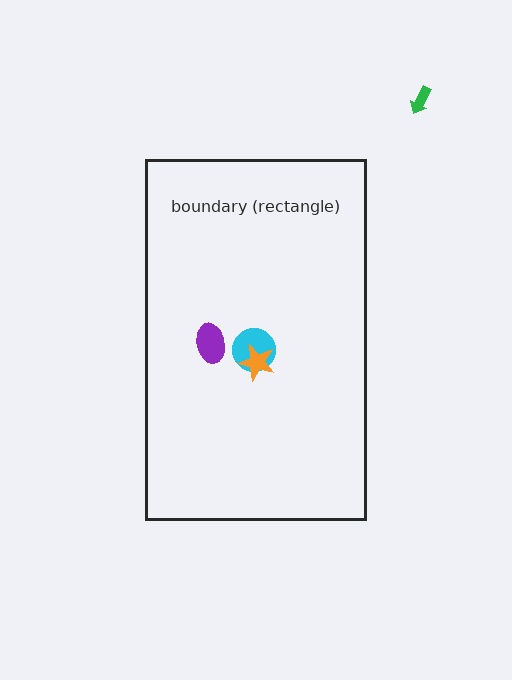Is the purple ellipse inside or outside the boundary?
Inside.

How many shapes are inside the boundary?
3 inside, 1 outside.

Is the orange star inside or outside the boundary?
Inside.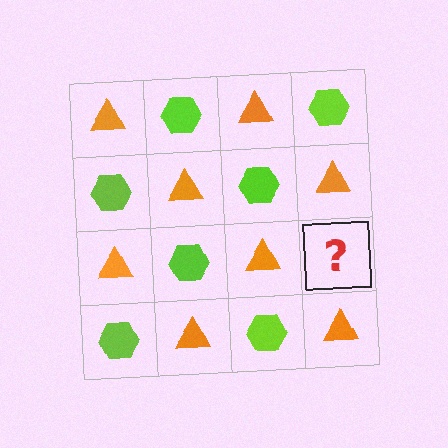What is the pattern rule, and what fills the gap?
The rule is that it alternates orange triangle and lime hexagon in a checkerboard pattern. The gap should be filled with a lime hexagon.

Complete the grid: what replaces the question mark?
The question mark should be replaced with a lime hexagon.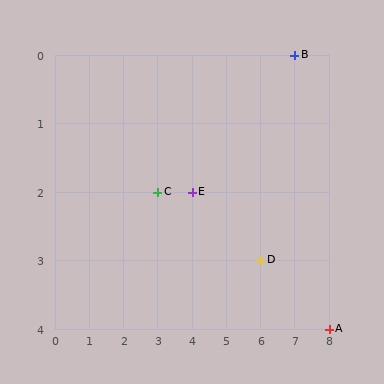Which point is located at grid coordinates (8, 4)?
Point A is at (8, 4).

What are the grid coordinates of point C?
Point C is at grid coordinates (3, 2).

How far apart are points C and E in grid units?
Points C and E are 1 column apart.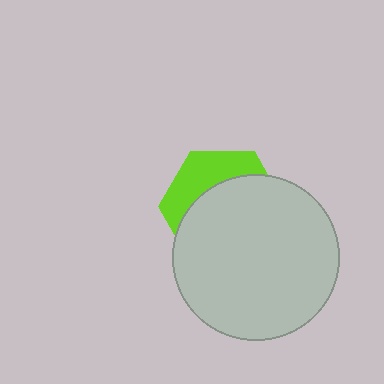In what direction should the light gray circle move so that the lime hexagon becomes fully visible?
The light gray circle should move down. That is the shortest direction to clear the overlap and leave the lime hexagon fully visible.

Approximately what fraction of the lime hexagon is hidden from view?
Roughly 67% of the lime hexagon is hidden behind the light gray circle.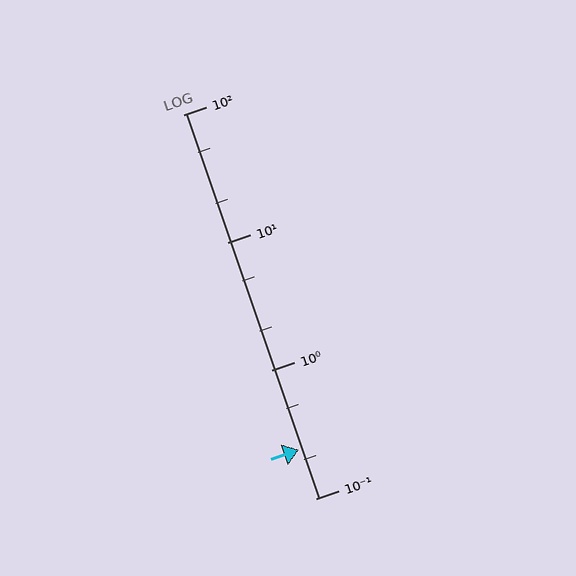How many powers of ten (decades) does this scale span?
The scale spans 3 decades, from 0.1 to 100.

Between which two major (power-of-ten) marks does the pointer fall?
The pointer is between 0.1 and 1.